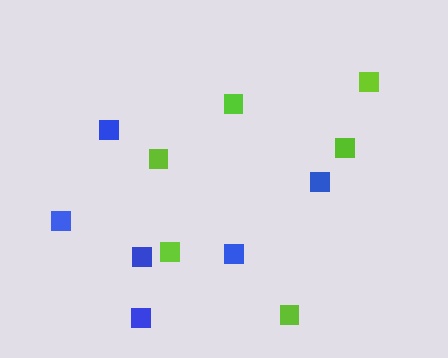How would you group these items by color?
There are 2 groups: one group of blue squares (6) and one group of lime squares (6).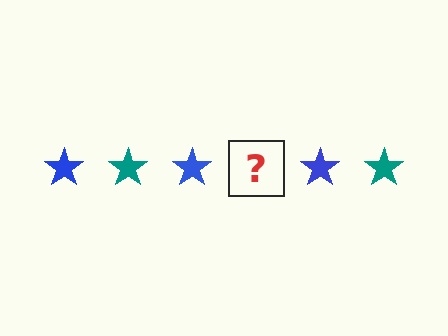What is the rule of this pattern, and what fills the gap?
The rule is that the pattern cycles through blue, teal stars. The gap should be filled with a teal star.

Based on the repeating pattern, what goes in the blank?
The blank should be a teal star.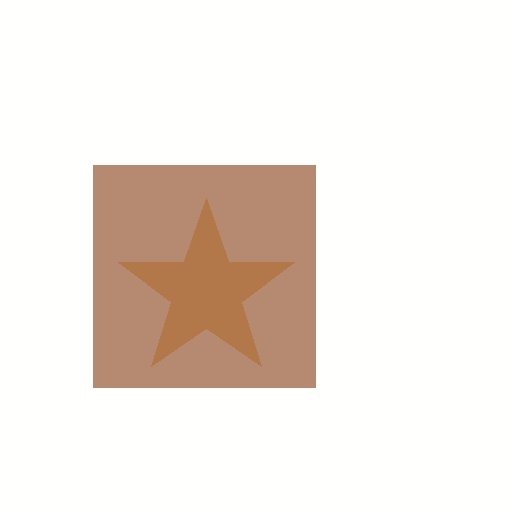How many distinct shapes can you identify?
There are 2 distinct shapes: an orange star, a brown square.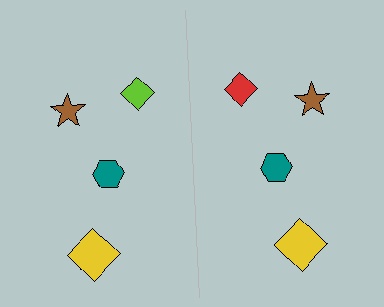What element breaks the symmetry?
The red diamond on the right side breaks the symmetry — its mirror counterpart is lime.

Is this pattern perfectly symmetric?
No, the pattern is not perfectly symmetric. The red diamond on the right side breaks the symmetry — its mirror counterpart is lime.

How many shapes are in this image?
There are 8 shapes in this image.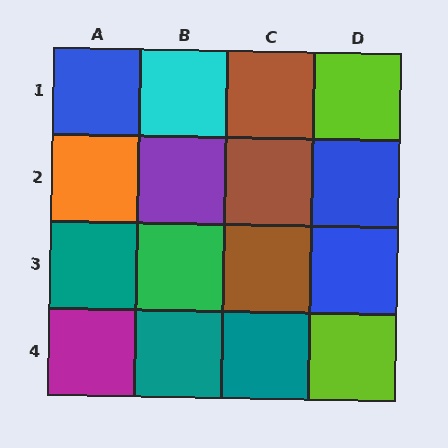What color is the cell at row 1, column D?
Lime.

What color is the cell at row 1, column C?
Brown.